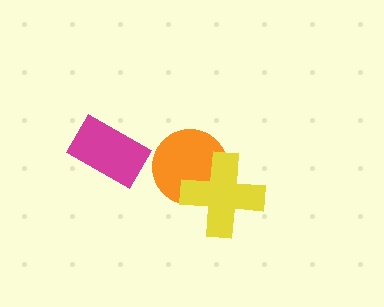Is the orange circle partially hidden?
Yes, it is partially covered by another shape.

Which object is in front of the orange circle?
The yellow cross is in front of the orange circle.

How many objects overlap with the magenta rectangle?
0 objects overlap with the magenta rectangle.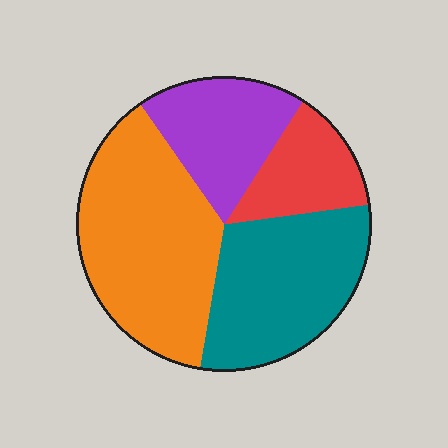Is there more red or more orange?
Orange.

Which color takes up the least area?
Red, at roughly 15%.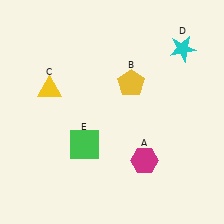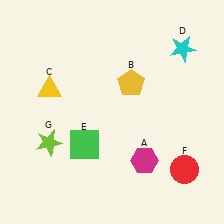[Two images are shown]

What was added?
A red circle (F), a lime star (G) were added in Image 2.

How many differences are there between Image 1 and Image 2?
There are 2 differences between the two images.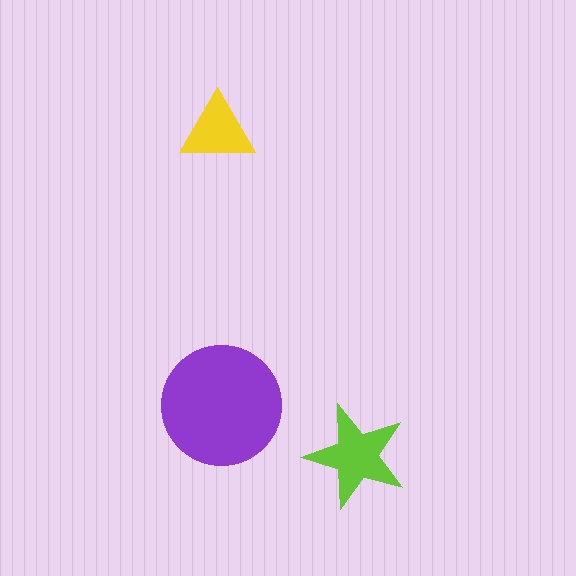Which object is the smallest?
The yellow triangle.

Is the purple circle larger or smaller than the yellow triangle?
Larger.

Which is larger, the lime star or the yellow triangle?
The lime star.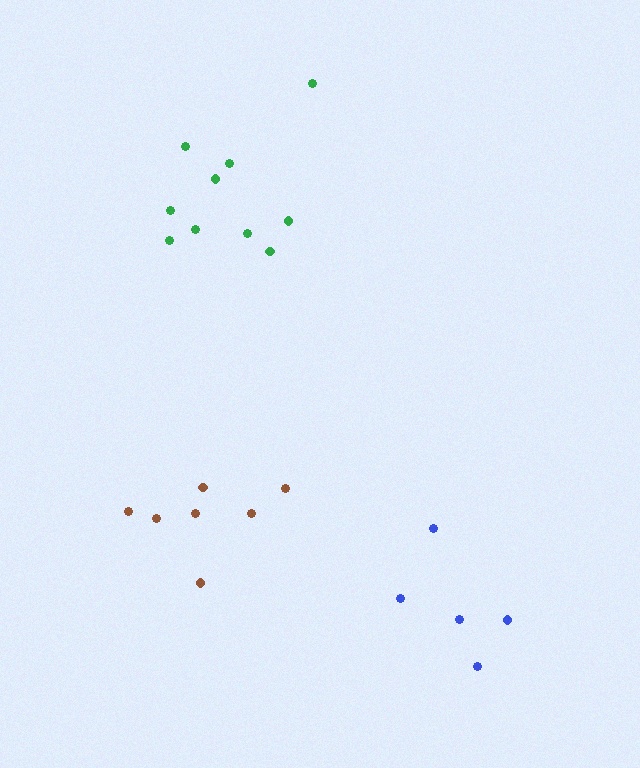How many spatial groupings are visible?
There are 3 spatial groupings.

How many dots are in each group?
Group 1: 7 dots, Group 2: 5 dots, Group 3: 10 dots (22 total).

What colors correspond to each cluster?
The clusters are colored: brown, blue, green.